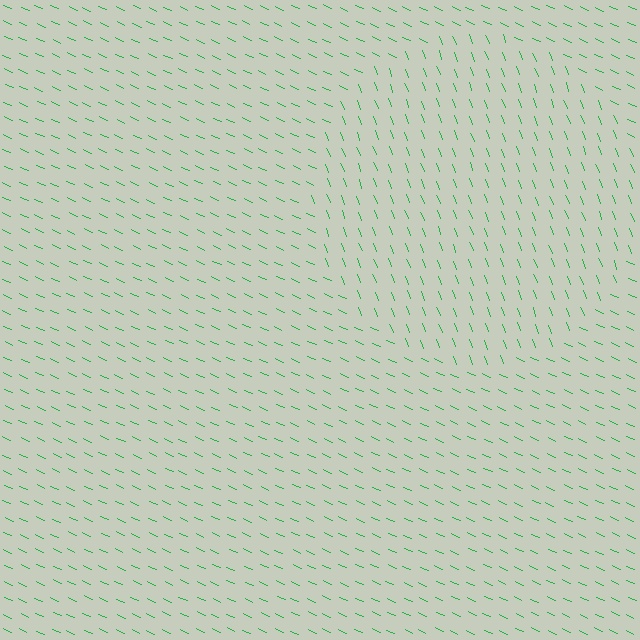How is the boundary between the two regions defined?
The boundary is defined purely by a change in line orientation (approximately 45 degrees difference). All lines are the same color and thickness.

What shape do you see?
I see a circle.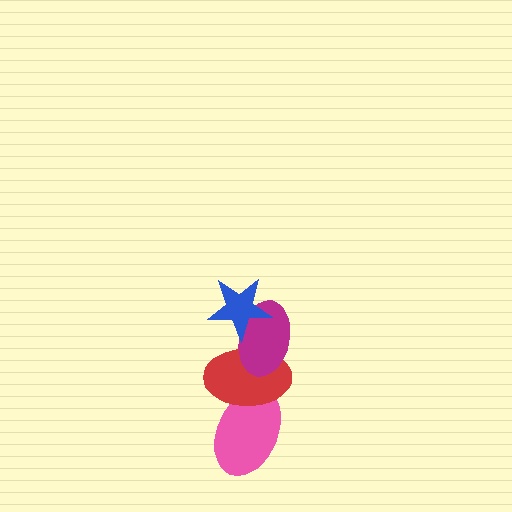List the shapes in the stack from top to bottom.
From top to bottom: the blue star, the magenta ellipse, the red ellipse, the pink ellipse.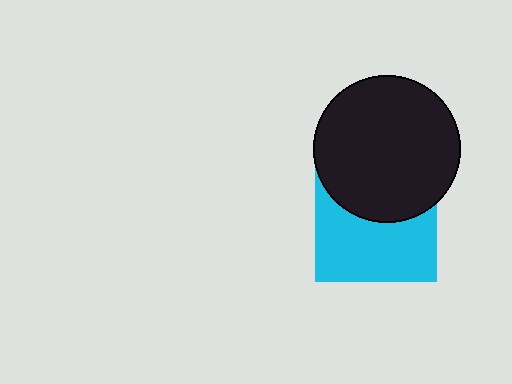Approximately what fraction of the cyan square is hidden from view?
Roughly 43% of the cyan square is hidden behind the black circle.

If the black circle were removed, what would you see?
You would see the complete cyan square.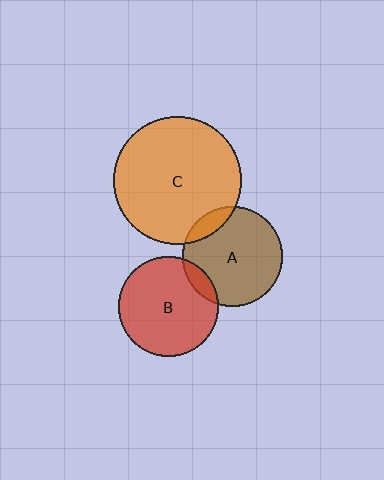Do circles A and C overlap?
Yes.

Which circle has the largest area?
Circle C (orange).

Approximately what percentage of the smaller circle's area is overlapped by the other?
Approximately 10%.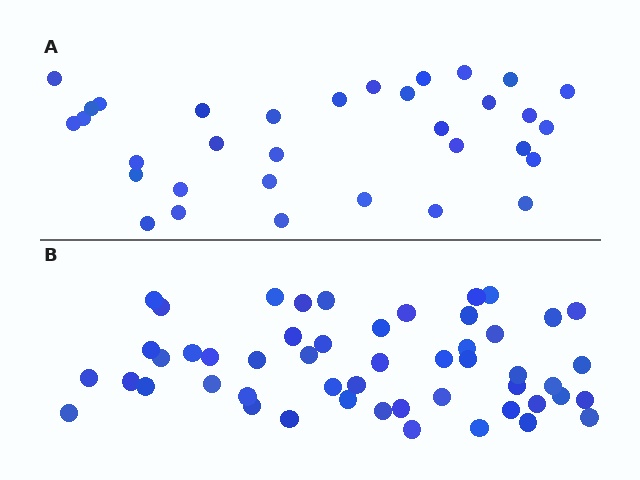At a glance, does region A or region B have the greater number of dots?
Region B (the bottom region) has more dots.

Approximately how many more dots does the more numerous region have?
Region B has approximately 20 more dots than region A.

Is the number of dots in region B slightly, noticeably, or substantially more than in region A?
Region B has substantially more. The ratio is roughly 1.5 to 1.